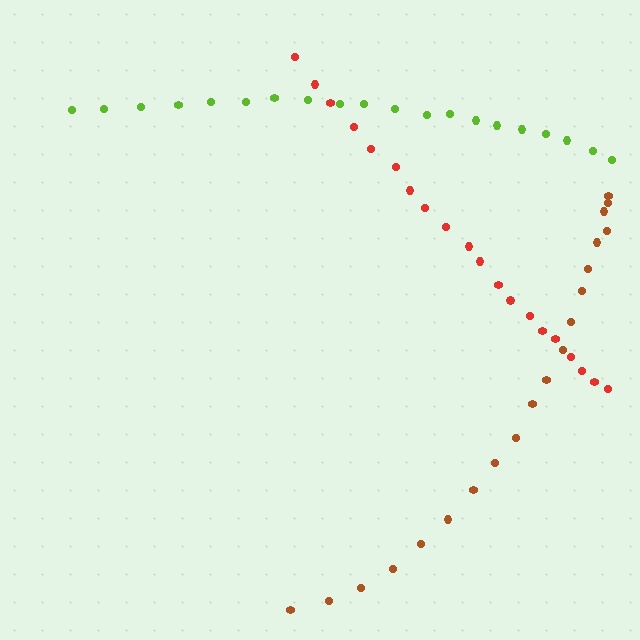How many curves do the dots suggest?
There are 3 distinct paths.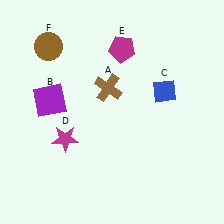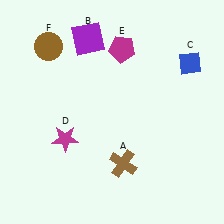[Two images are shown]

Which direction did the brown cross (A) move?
The brown cross (A) moved down.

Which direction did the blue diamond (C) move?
The blue diamond (C) moved up.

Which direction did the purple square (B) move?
The purple square (B) moved up.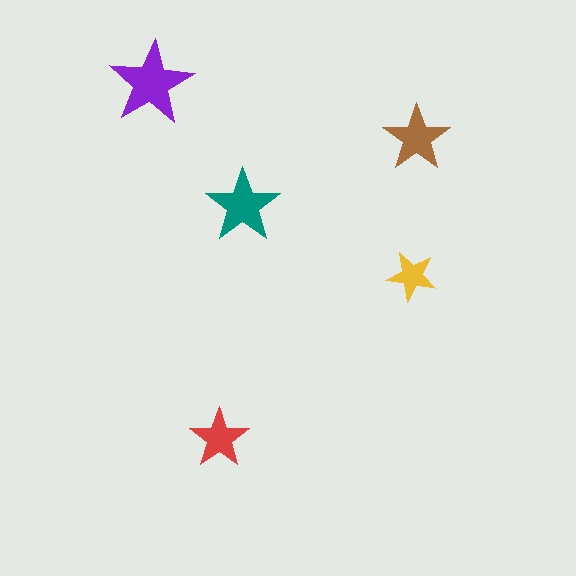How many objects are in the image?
There are 5 objects in the image.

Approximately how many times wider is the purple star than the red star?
About 1.5 times wider.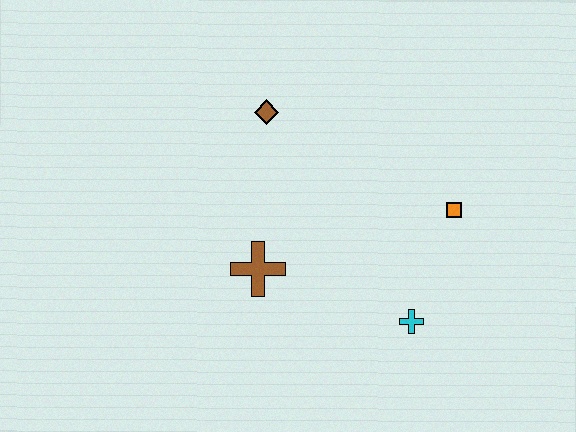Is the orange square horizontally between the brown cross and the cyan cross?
No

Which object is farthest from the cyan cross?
The brown diamond is farthest from the cyan cross.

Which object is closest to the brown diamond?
The brown cross is closest to the brown diamond.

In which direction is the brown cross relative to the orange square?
The brown cross is to the left of the orange square.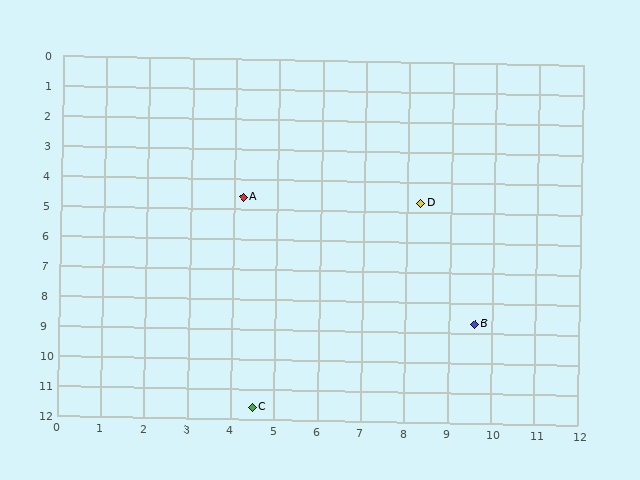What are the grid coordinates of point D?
Point D is at approximately (8.3, 4.7).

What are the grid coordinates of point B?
Point B is at approximately (9.6, 8.7).